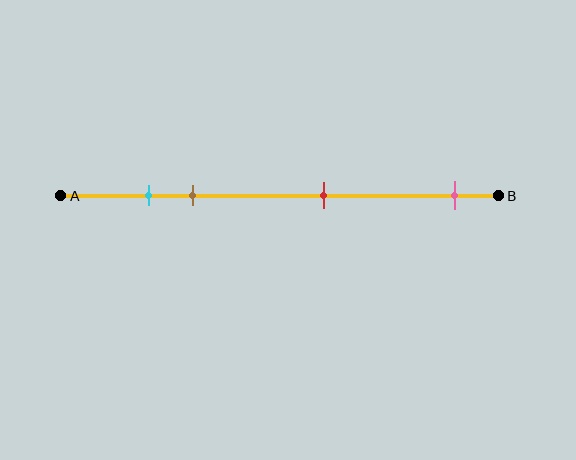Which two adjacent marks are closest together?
The cyan and brown marks are the closest adjacent pair.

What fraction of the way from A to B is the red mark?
The red mark is approximately 60% (0.6) of the way from A to B.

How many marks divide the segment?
There are 4 marks dividing the segment.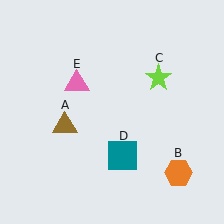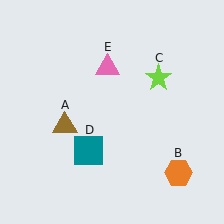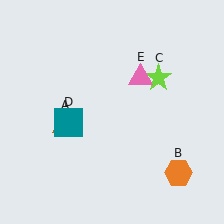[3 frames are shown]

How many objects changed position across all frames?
2 objects changed position: teal square (object D), pink triangle (object E).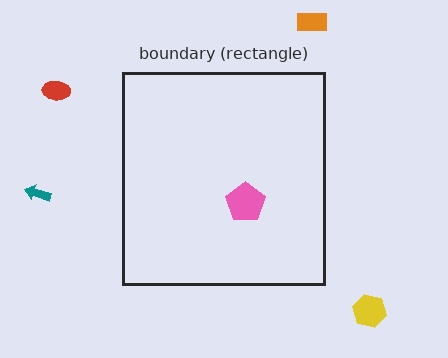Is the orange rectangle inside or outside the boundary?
Outside.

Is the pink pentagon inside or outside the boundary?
Inside.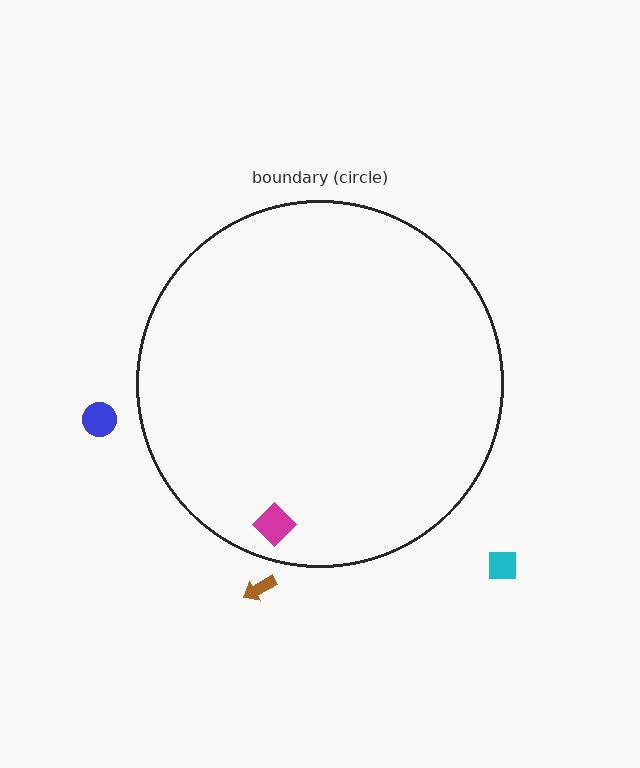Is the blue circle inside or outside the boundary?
Outside.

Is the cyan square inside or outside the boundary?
Outside.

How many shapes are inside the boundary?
1 inside, 3 outside.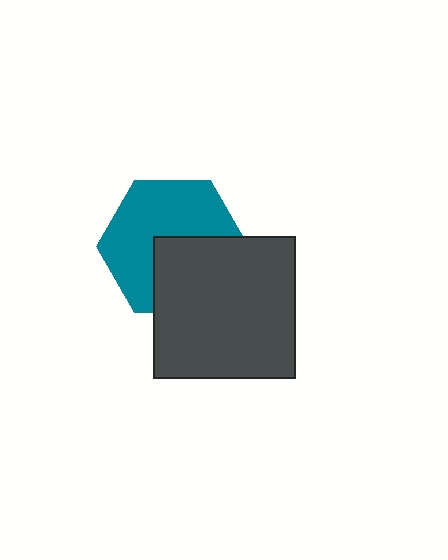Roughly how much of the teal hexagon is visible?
About half of it is visible (roughly 60%).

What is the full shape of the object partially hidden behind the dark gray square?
The partially hidden object is a teal hexagon.